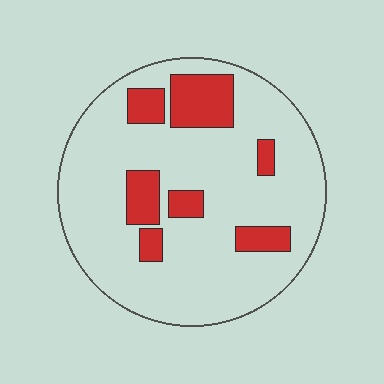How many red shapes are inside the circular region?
7.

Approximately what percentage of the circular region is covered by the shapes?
Approximately 20%.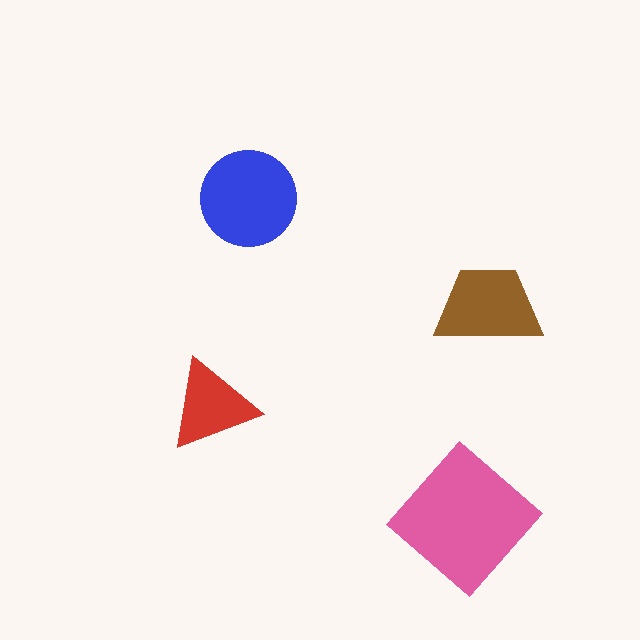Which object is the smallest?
The red triangle.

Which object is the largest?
The pink diamond.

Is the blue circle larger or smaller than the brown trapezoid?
Larger.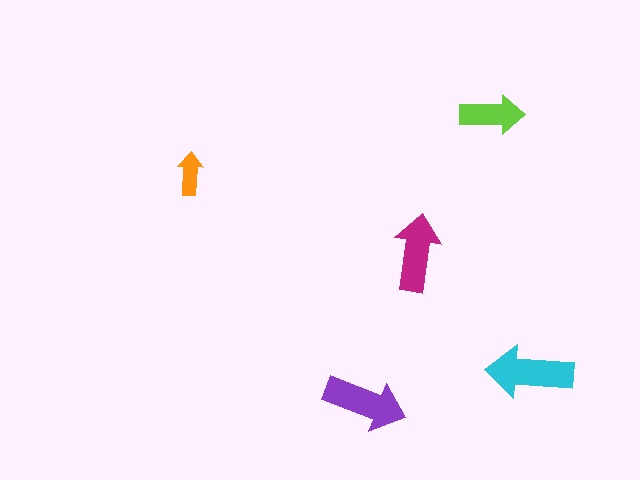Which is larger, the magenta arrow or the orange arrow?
The magenta one.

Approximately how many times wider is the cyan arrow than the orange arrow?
About 2 times wider.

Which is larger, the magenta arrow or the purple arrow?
The purple one.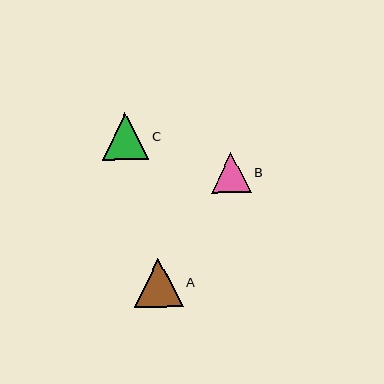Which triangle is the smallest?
Triangle B is the smallest with a size of approximately 40 pixels.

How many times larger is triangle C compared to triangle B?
Triangle C is approximately 1.2 times the size of triangle B.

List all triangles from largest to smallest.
From largest to smallest: A, C, B.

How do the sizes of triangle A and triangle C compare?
Triangle A and triangle C are approximately the same size.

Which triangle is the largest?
Triangle A is the largest with a size of approximately 49 pixels.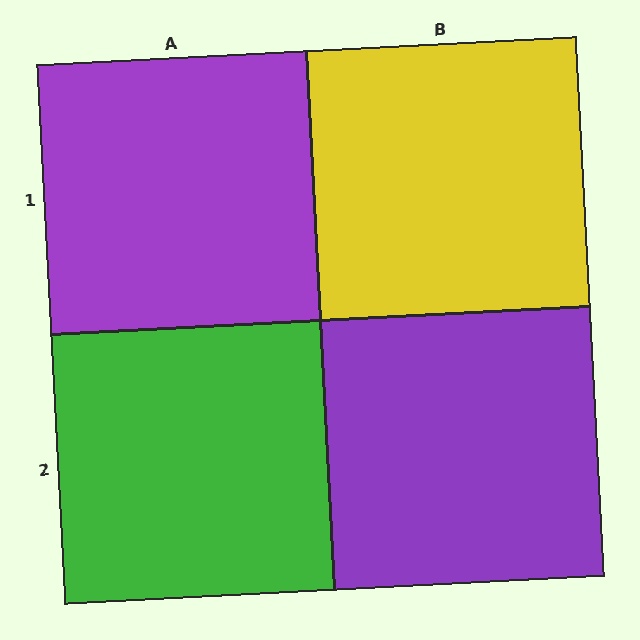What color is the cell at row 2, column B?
Purple.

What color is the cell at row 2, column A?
Green.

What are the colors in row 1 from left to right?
Purple, yellow.